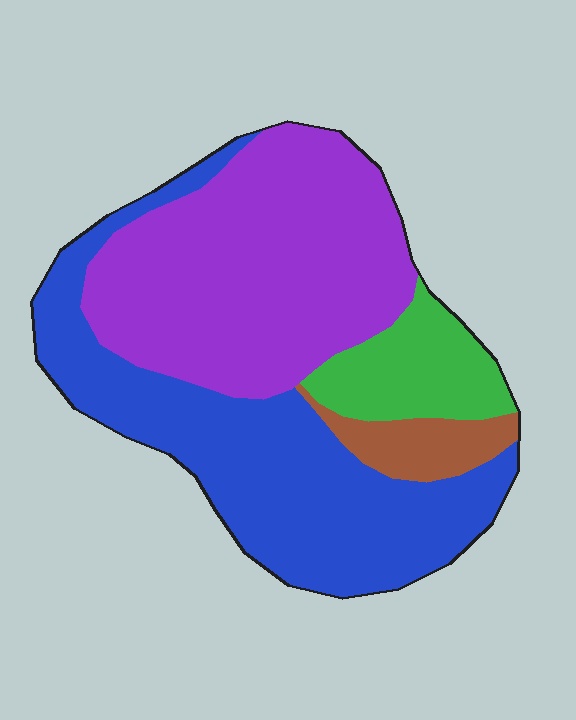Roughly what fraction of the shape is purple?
Purple takes up about two fifths (2/5) of the shape.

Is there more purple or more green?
Purple.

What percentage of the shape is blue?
Blue takes up about two fifths (2/5) of the shape.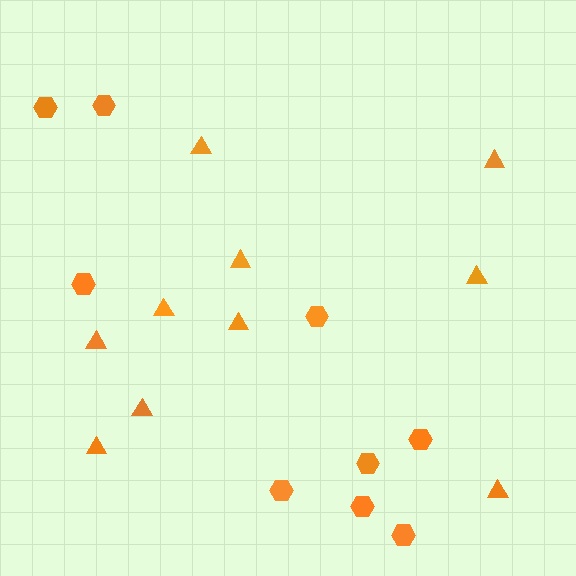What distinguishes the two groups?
There are 2 groups: one group of triangles (10) and one group of hexagons (9).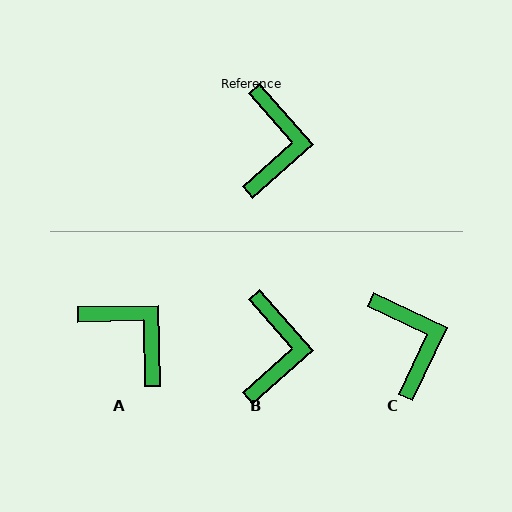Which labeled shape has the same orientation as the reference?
B.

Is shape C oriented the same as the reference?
No, it is off by about 23 degrees.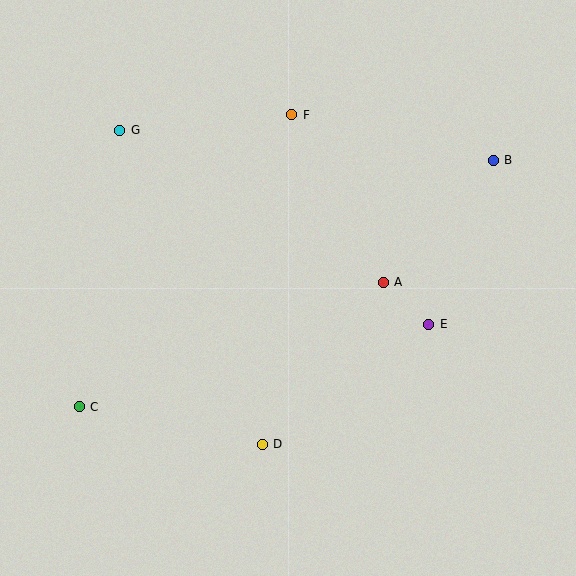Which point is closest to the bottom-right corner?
Point E is closest to the bottom-right corner.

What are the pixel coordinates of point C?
Point C is at (79, 407).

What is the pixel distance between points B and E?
The distance between B and E is 176 pixels.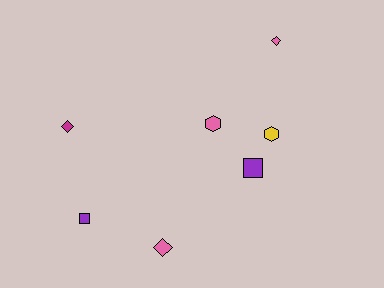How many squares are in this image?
There are 2 squares.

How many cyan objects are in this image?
There are no cyan objects.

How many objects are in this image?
There are 7 objects.